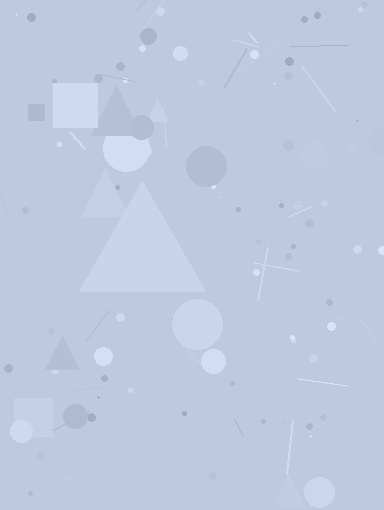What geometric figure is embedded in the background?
A triangle is embedded in the background.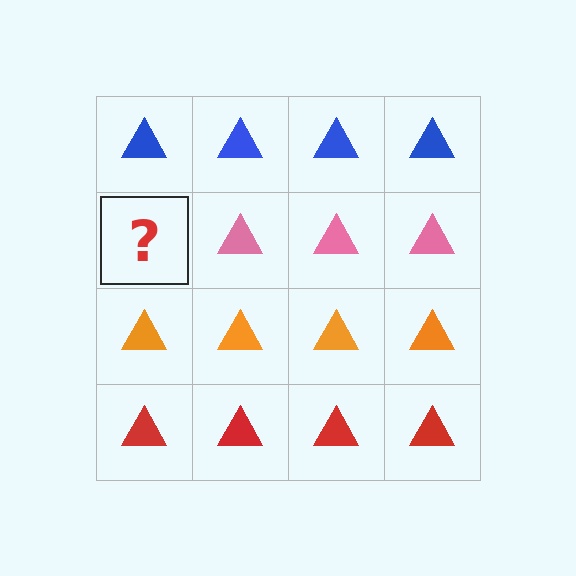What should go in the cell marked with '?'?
The missing cell should contain a pink triangle.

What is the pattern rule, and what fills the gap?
The rule is that each row has a consistent color. The gap should be filled with a pink triangle.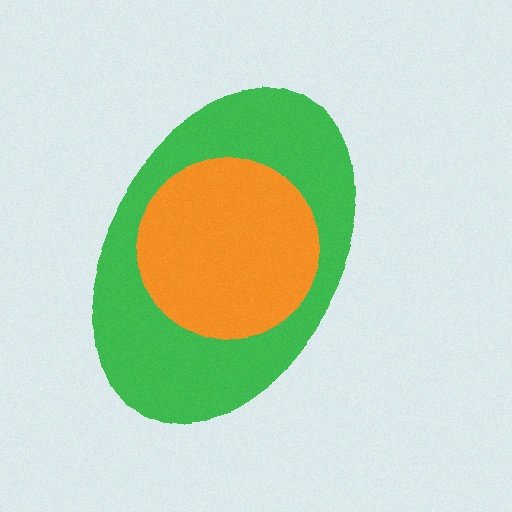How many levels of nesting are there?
2.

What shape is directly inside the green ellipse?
The orange circle.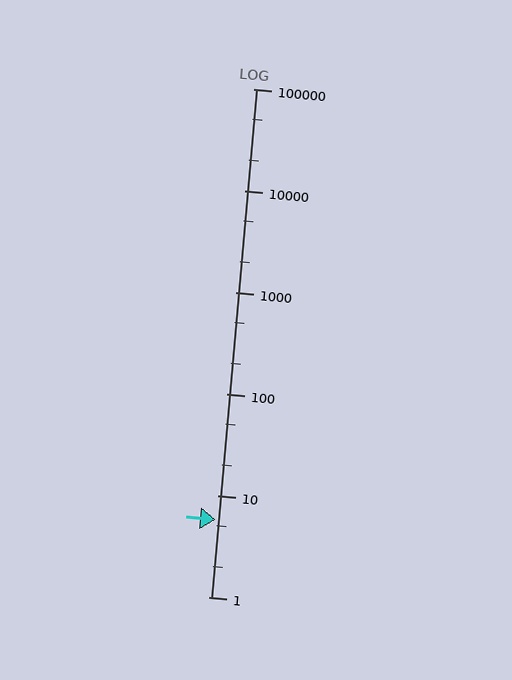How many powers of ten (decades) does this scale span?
The scale spans 5 decades, from 1 to 100000.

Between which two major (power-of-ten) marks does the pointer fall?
The pointer is between 1 and 10.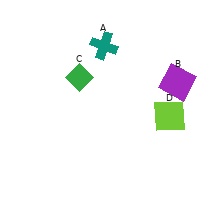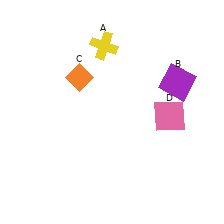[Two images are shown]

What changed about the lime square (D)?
In Image 1, D is lime. In Image 2, it changed to pink.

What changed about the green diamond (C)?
In Image 1, C is green. In Image 2, it changed to orange.